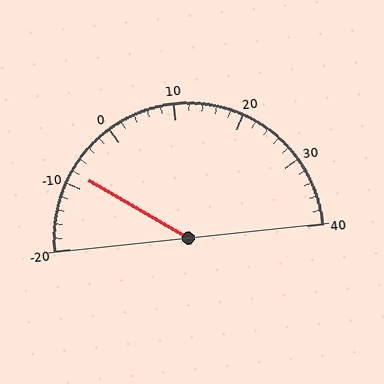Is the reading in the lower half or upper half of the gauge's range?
The reading is in the lower half of the range (-20 to 40).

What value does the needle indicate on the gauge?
The needle indicates approximately -8.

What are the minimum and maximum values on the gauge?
The gauge ranges from -20 to 40.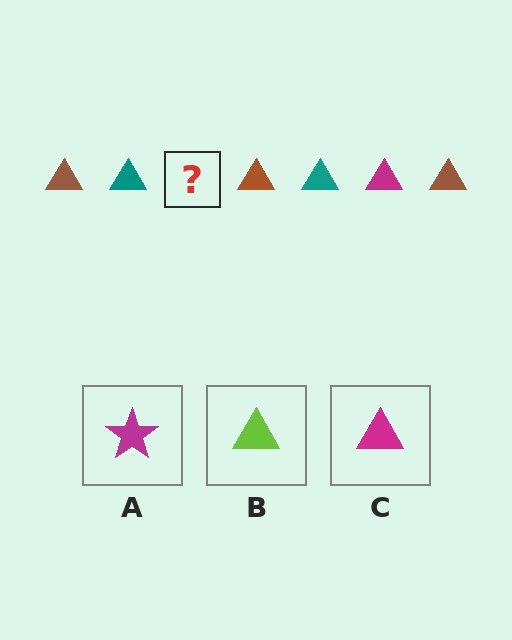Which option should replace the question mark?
Option C.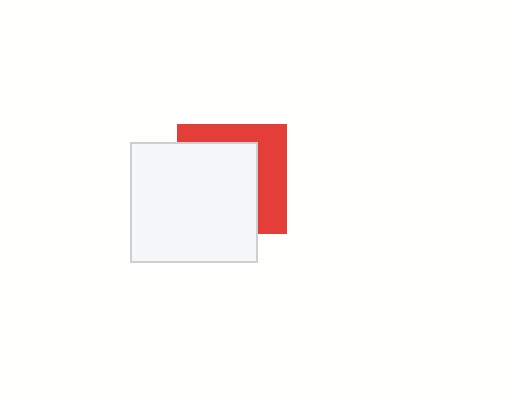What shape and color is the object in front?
The object in front is a white rectangle.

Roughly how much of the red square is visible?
A small part of it is visible (roughly 39%).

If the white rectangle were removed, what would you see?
You would see the complete red square.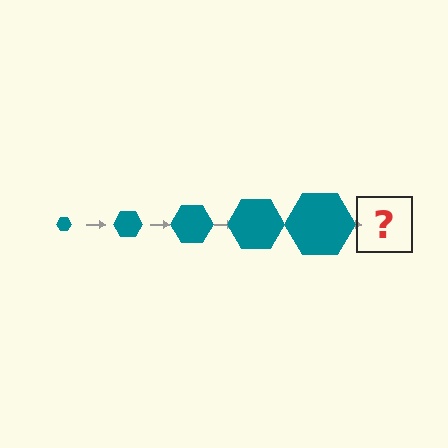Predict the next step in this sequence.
The next step is a teal hexagon, larger than the previous one.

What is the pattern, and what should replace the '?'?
The pattern is that the hexagon gets progressively larger each step. The '?' should be a teal hexagon, larger than the previous one.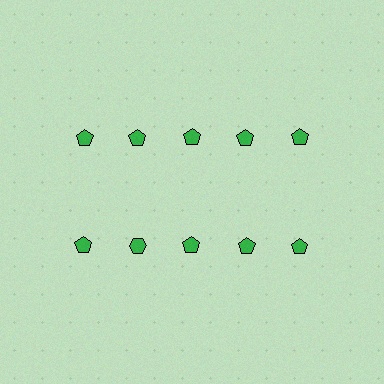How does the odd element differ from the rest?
It has a different shape: hexagon instead of pentagon.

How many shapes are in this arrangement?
There are 10 shapes arranged in a grid pattern.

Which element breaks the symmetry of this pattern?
The green hexagon in the second row, second from left column breaks the symmetry. All other shapes are green pentagons.